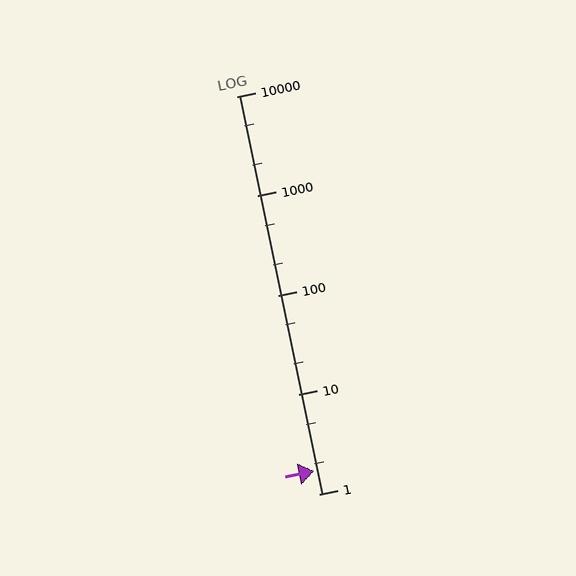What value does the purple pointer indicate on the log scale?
The pointer indicates approximately 1.7.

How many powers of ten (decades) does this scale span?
The scale spans 4 decades, from 1 to 10000.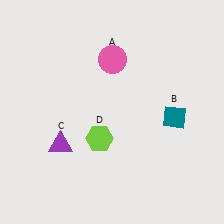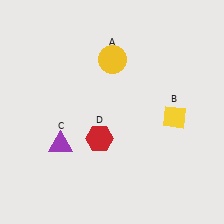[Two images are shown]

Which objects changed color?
A changed from pink to yellow. B changed from teal to yellow. D changed from lime to red.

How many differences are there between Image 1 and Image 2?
There are 3 differences between the two images.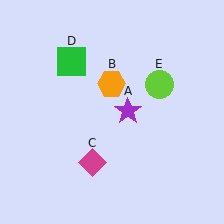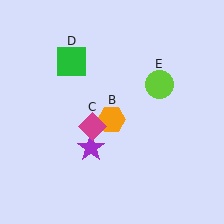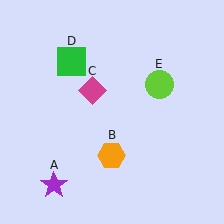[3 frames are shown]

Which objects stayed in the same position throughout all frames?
Green square (object D) and lime circle (object E) remained stationary.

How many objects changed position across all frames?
3 objects changed position: purple star (object A), orange hexagon (object B), magenta diamond (object C).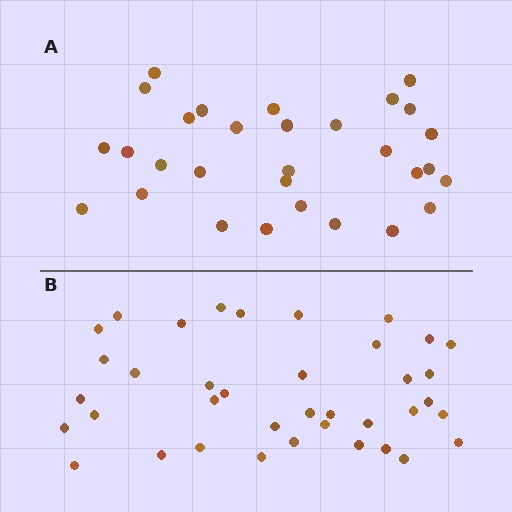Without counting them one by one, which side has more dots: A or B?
Region B (the bottom region) has more dots.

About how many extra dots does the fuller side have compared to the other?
Region B has roughly 8 or so more dots than region A.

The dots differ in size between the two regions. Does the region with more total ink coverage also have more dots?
No. Region A has more total ink coverage because its dots are larger, but region B actually contains more individual dots. Total area can be misleading — the number of items is what matters here.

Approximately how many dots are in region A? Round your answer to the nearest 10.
About 30 dots.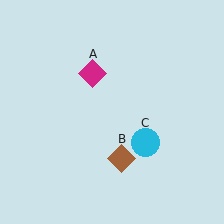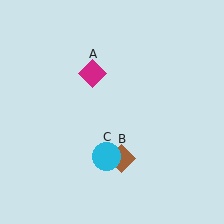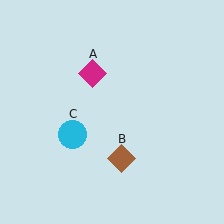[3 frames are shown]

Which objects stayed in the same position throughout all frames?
Magenta diamond (object A) and brown diamond (object B) remained stationary.